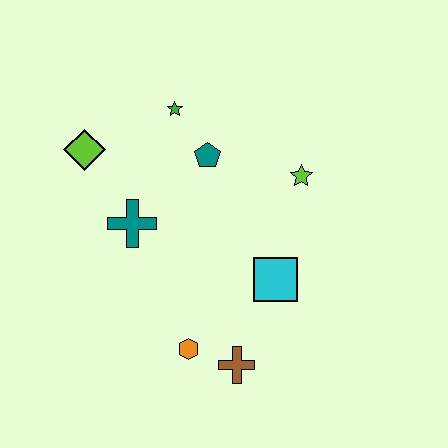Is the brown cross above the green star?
No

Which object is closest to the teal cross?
The lime diamond is closest to the teal cross.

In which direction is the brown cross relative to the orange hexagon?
The brown cross is to the right of the orange hexagon.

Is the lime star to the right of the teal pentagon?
Yes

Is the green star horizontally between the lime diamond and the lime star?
Yes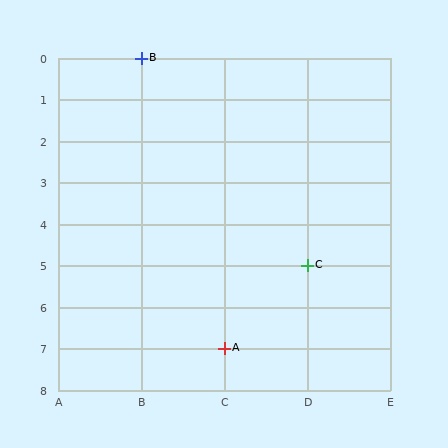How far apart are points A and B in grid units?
Points A and B are 1 column and 7 rows apart (about 7.1 grid units diagonally).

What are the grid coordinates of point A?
Point A is at grid coordinates (C, 7).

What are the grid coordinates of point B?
Point B is at grid coordinates (B, 0).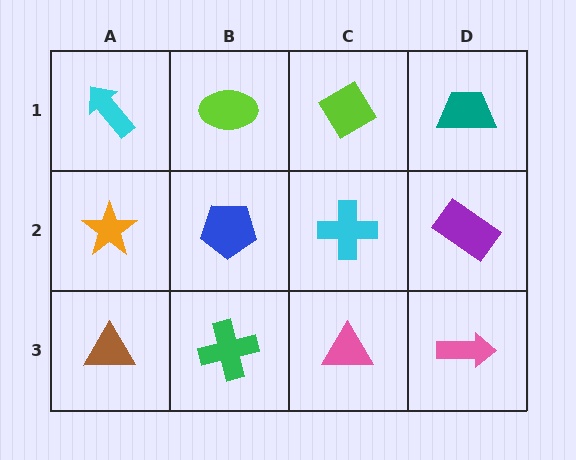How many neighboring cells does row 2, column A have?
3.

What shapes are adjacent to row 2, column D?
A teal trapezoid (row 1, column D), a pink arrow (row 3, column D), a cyan cross (row 2, column C).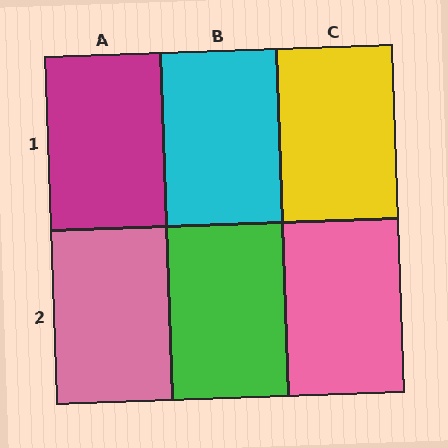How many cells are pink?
2 cells are pink.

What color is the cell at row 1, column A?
Magenta.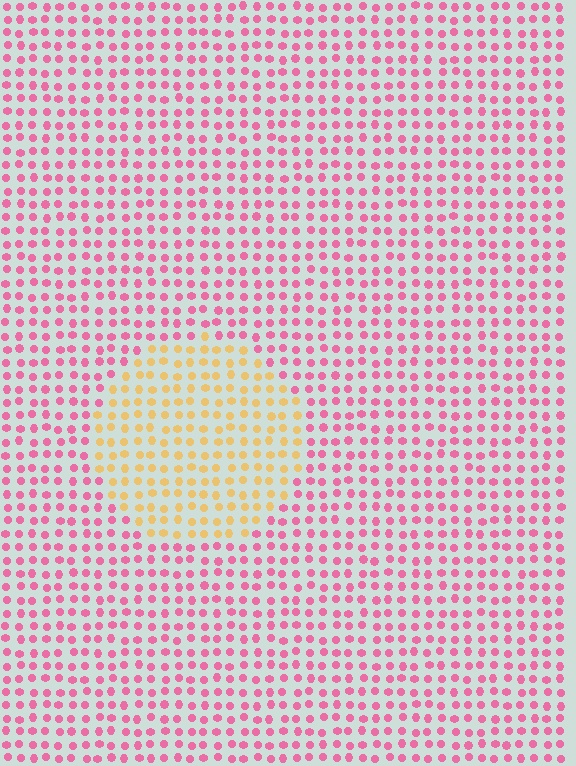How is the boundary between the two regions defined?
The boundary is defined purely by a slight shift in hue (about 67 degrees). Spacing, size, and orientation are identical on both sides.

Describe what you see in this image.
The image is filled with small pink elements in a uniform arrangement. A circle-shaped region is visible where the elements are tinted to a slightly different hue, forming a subtle color boundary.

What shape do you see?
I see a circle.